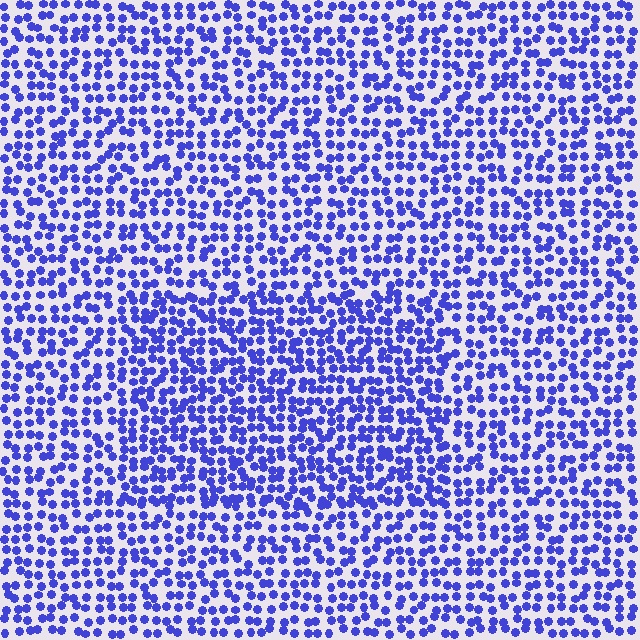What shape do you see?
I see a rectangle.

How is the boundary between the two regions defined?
The boundary is defined by a change in element density (approximately 1.4x ratio). All elements are the same color, size, and shape.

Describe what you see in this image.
The image contains small blue elements arranged at two different densities. A rectangle-shaped region is visible where the elements are more densely packed than the surrounding area.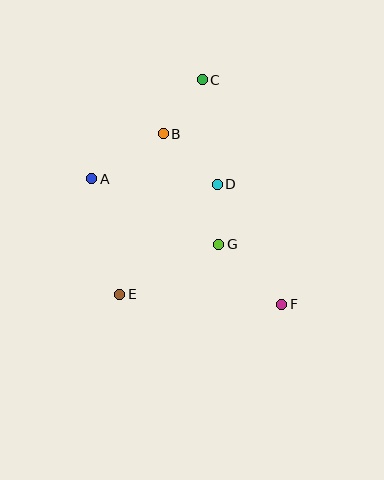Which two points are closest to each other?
Points D and G are closest to each other.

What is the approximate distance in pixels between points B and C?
The distance between B and C is approximately 66 pixels.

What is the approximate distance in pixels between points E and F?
The distance between E and F is approximately 162 pixels.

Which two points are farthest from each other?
Points C and F are farthest from each other.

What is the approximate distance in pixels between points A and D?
The distance between A and D is approximately 126 pixels.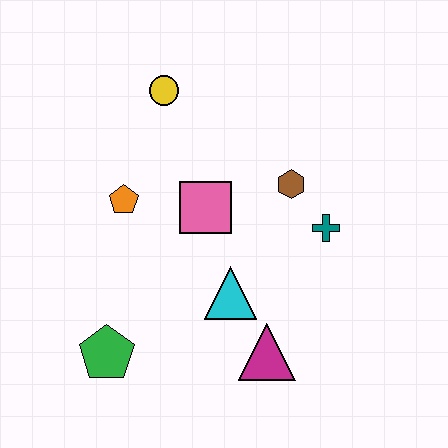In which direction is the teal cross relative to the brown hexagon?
The teal cross is below the brown hexagon.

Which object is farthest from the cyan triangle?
The yellow circle is farthest from the cyan triangle.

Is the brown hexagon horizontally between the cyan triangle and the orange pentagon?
No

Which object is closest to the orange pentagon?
The pink square is closest to the orange pentagon.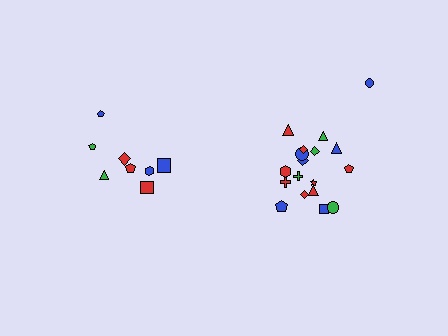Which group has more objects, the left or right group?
The right group.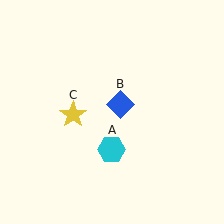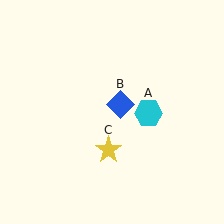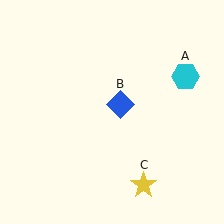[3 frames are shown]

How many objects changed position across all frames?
2 objects changed position: cyan hexagon (object A), yellow star (object C).